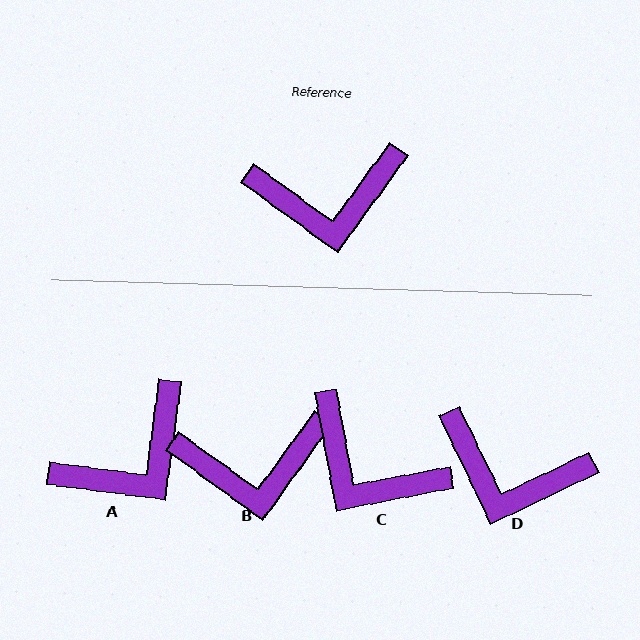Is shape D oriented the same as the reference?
No, it is off by about 28 degrees.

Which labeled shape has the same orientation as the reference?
B.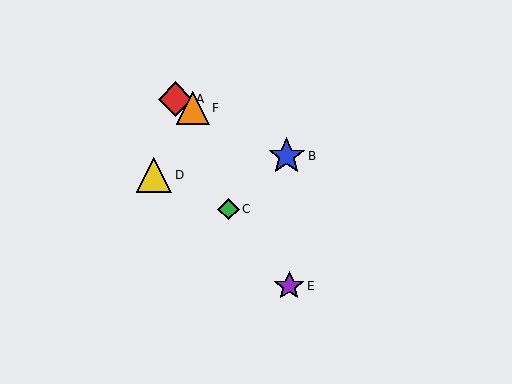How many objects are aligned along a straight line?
3 objects (A, B, F) are aligned along a straight line.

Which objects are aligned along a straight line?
Objects A, B, F are aligned along a straight line.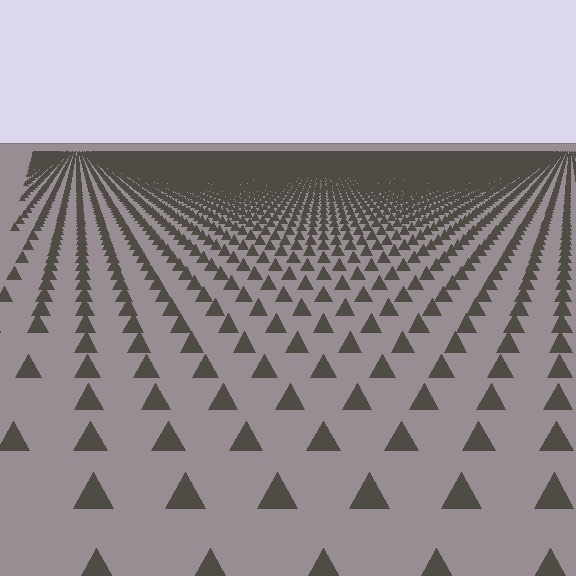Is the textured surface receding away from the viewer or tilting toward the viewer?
The surface is receding away from the viewer. Texture elements get smaller and denser toward the top.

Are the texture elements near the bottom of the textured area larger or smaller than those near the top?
Larger. Near the bottom, elements are closer to the viewer and appear at a bigger on-screen size.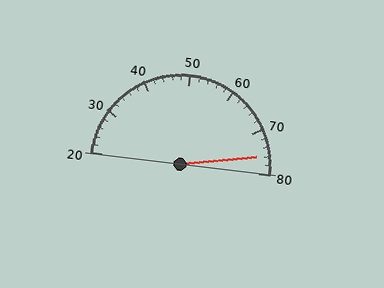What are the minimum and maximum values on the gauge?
The gauge ranges from 20 to 80.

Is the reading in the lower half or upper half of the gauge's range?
The reading is in the upper half of the range (20 to 80).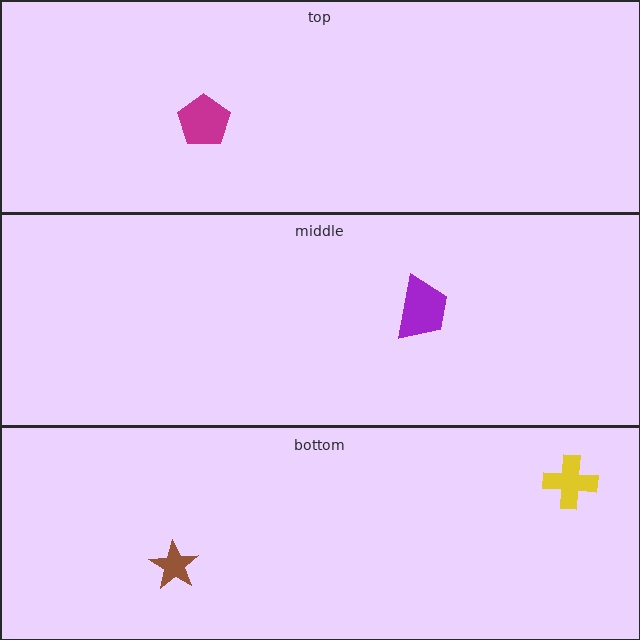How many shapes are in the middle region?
1.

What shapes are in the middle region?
The purple trapezoid.